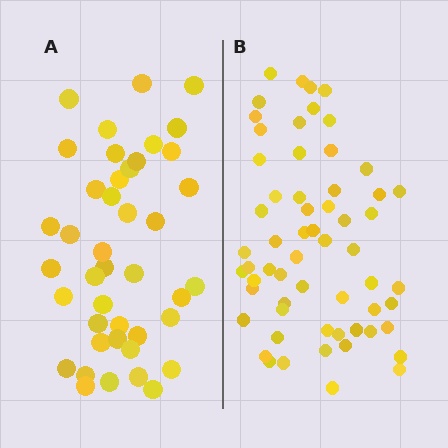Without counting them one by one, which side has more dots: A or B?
Region B (the right region) has more dots.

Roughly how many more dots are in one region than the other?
Region B has approximately 20 more dots than region A.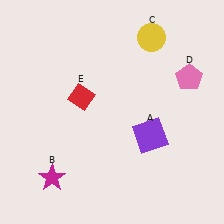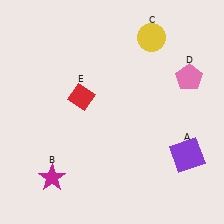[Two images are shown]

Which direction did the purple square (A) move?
The purple square (A) moved right.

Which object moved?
The purple square (A) moved right.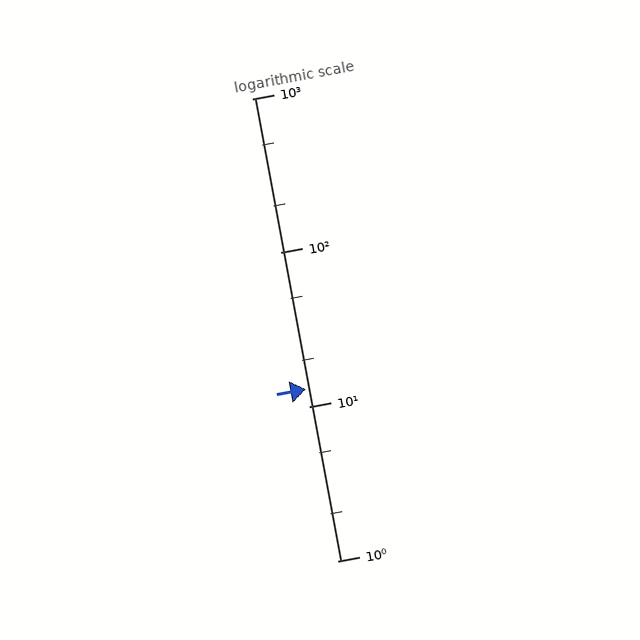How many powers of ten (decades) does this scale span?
The scale spans 3 decades, from 1 to 1000.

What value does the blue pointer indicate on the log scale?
The pointer indicates approximately 13.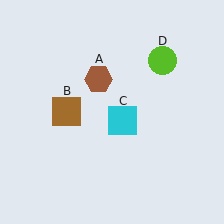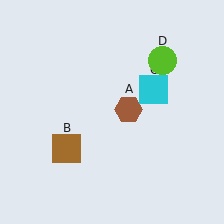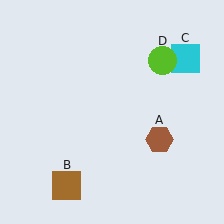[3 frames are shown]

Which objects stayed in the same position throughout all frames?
Lime circle (object D) remained stationary.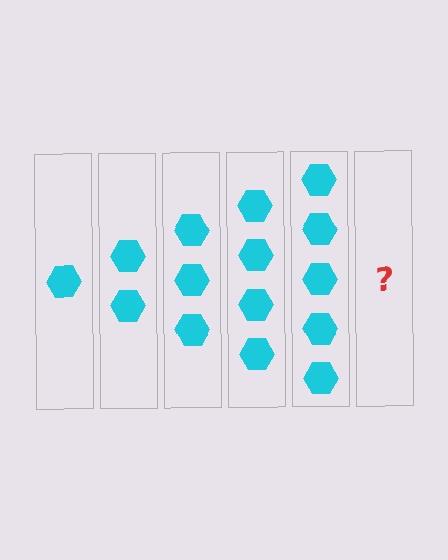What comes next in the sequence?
The next element should be 6 hexagons.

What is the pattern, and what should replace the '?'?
The pattern is that each step adds one more hexagon. The '?' should be 6 hexagons.